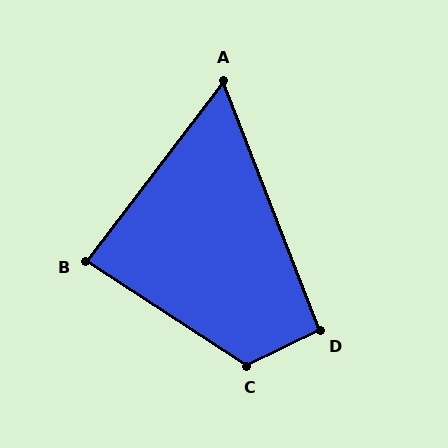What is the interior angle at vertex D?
Approximately 94 degrees (approximately right).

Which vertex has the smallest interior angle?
A, at approximately 58 degrees.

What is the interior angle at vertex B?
Approximately 86 degrees (approximately right).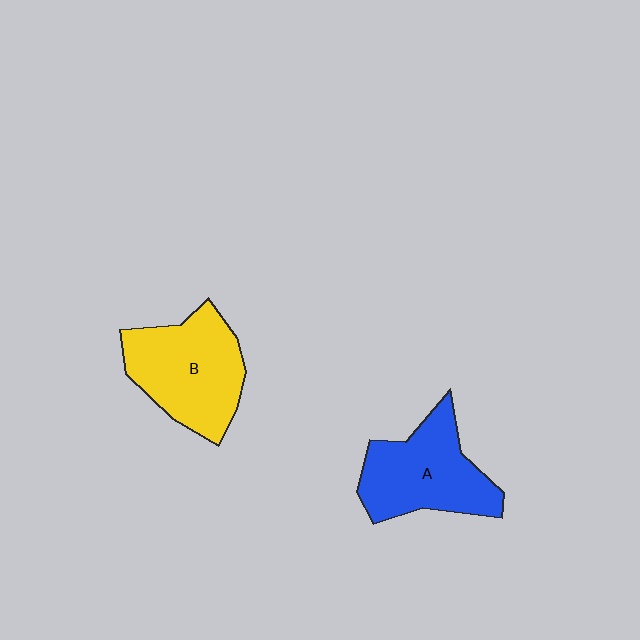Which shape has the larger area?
Shape B (yellow).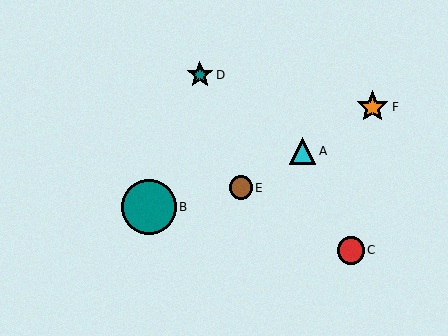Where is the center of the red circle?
The center of the red circle is at (351, 250).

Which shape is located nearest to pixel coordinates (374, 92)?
The orange star (labeled F) at (372, 107) is nearest to that location.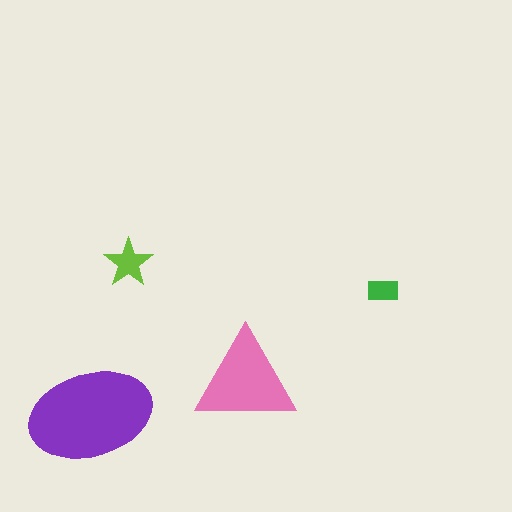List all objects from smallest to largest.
The green rectangle, the lime star, the pink triangle, the purple ellipse.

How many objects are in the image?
There are 4 objects in the image.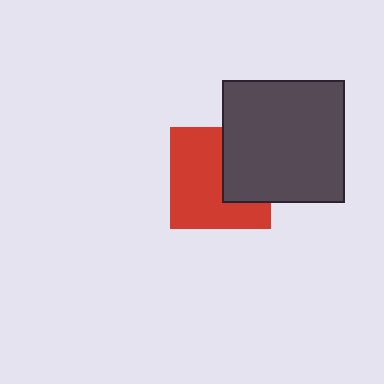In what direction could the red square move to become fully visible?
The red square could move left. That would shift it out from behind the dark gray square entirely.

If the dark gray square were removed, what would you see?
You would see the complete red square.